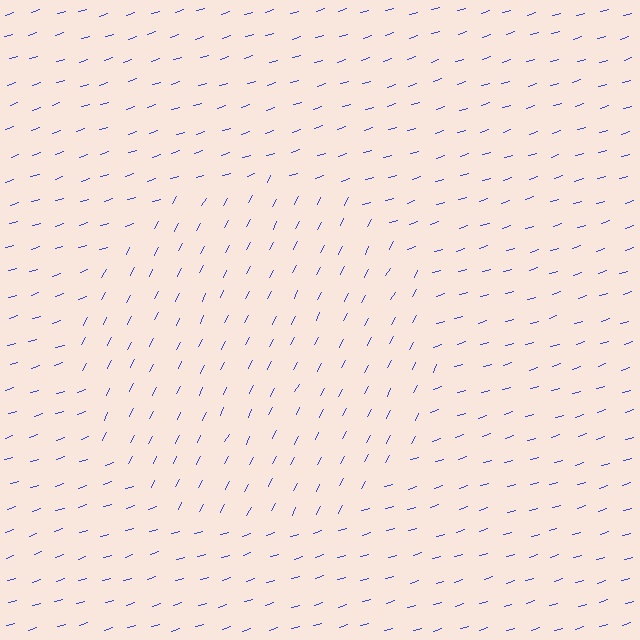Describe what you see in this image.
The image is filled with small blue line segments. A circle region in the image has lines oriented differently from the surrounding lines, creating a visible texture boundary.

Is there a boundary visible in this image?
Yes, there is a texture boundary formed by a change in line orientation.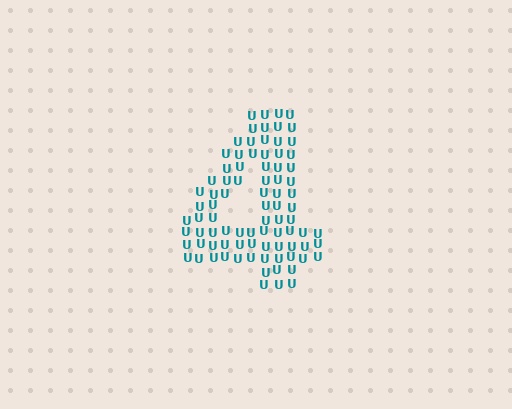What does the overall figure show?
The overall figure shows the digit 4.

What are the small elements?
The small elements are letter U's.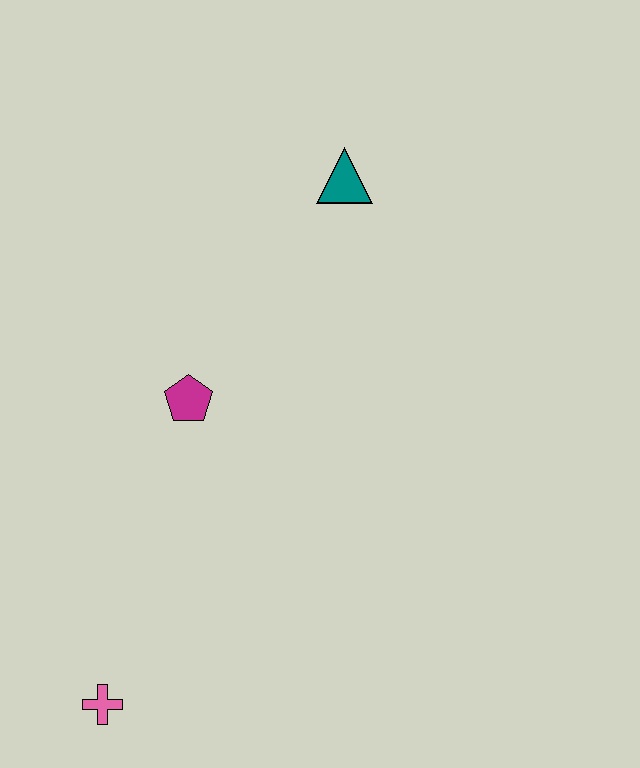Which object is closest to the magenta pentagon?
The teal triangle is closest to the magenta pentagon.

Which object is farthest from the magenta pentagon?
The pink cross is farthest from the magenta pentagon.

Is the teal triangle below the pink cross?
No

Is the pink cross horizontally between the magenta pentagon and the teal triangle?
No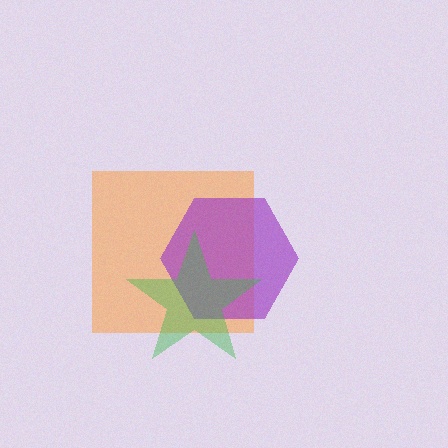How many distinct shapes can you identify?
There are 3 distinct shapes: an orange square, a purple hexagon, a green star.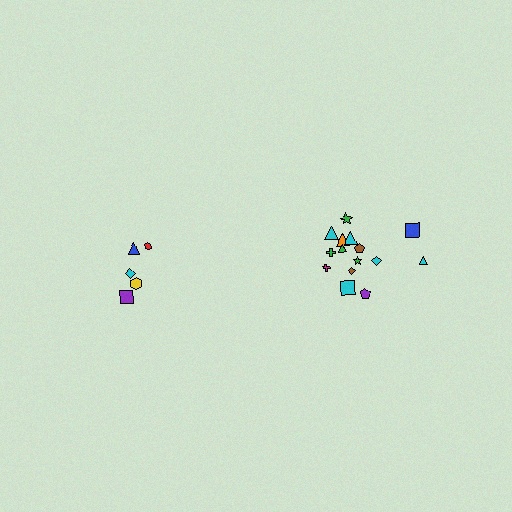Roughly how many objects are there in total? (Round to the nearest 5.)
Roughly 20 objects in total.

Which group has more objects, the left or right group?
The right group.